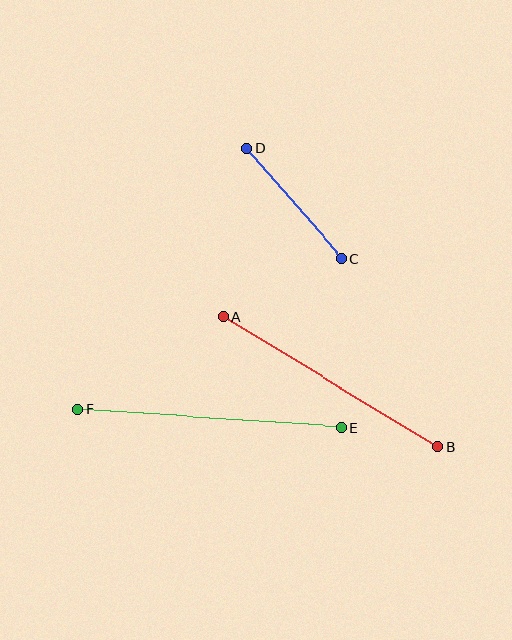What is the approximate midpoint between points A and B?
The midpoint is at approximately (331, 382) pixels.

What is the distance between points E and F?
The distance is approximately 264 pixels.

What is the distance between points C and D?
The distance is approximately 145 pixels.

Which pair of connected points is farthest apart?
Points E and F are farthest apart.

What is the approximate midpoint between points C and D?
The midpoint is at approximately (294, 203) pixels.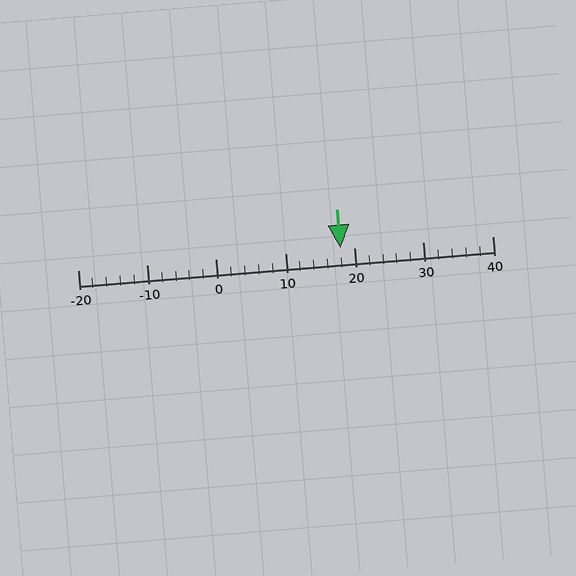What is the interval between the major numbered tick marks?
The major tick marks are spaced 10 units apart.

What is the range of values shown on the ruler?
The ruler shows values from -20 to 40.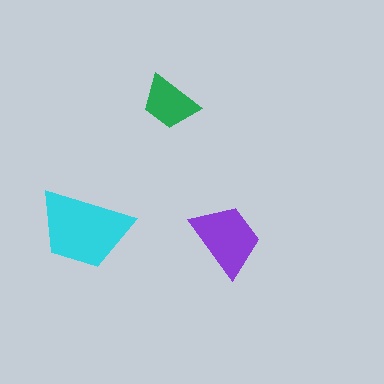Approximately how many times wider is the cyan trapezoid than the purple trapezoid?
About 1.5 times wider.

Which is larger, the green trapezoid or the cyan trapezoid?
The cyan one.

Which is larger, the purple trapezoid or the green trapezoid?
The purple one.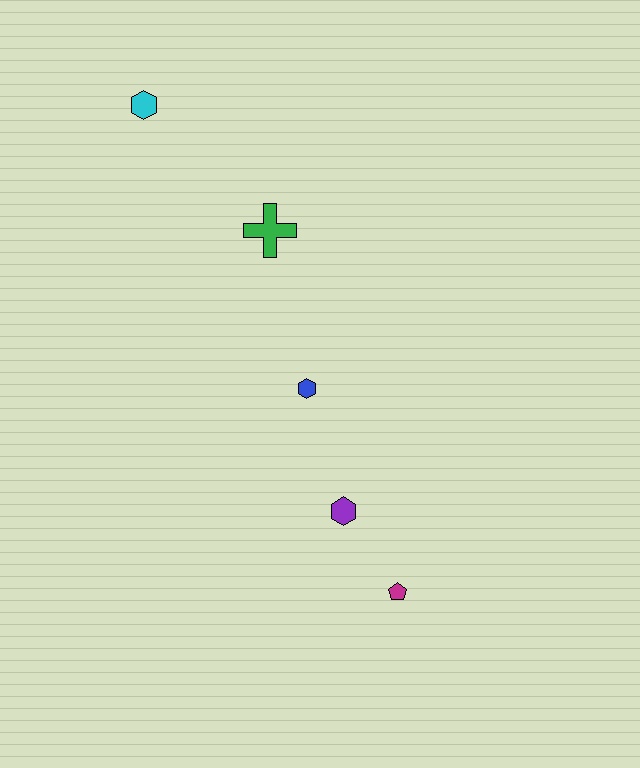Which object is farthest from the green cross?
The magenta pentagon is farthest from the green cross.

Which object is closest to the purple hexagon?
The magenta pentagon is closest to the purple hexagon.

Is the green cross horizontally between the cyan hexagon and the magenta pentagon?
Yes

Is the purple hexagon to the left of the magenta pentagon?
Yes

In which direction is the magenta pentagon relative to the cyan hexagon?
The magenta pentagon is below the cyan hexagon.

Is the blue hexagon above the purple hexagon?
Yes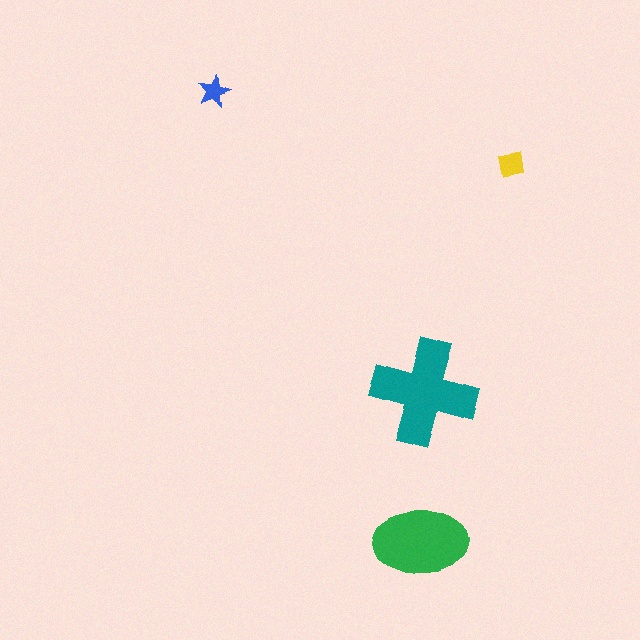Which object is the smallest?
The blue star.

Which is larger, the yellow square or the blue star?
The yellow square.